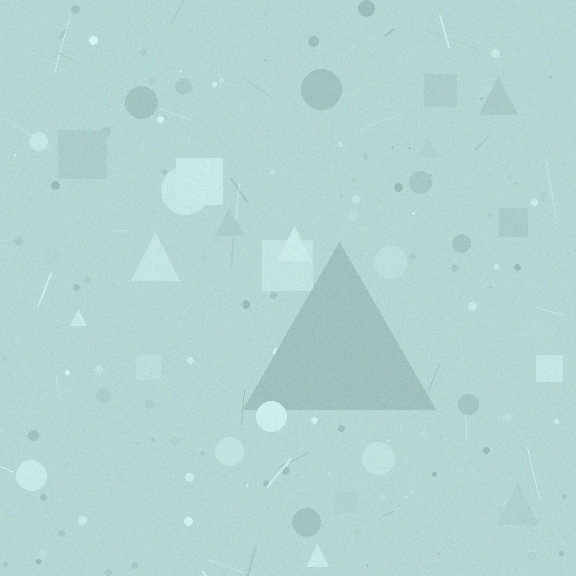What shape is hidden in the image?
A triangle is hidden in the image.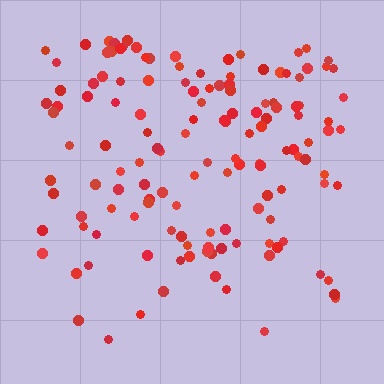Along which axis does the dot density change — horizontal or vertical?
Vertical.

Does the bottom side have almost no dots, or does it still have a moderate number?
Still a moderate number, just noticeably fewer than the top.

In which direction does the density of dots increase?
From bottom to top, with the top side densest.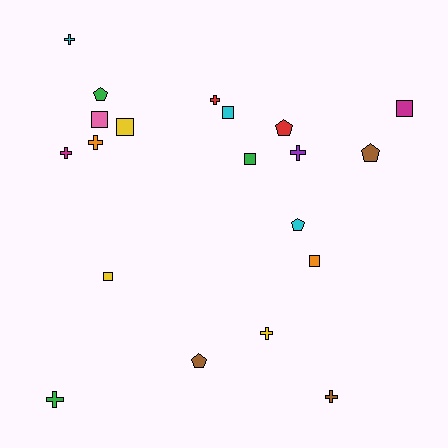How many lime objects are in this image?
There are no lime objects.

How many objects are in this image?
There are 20 objects.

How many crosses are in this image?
There are 8 crosses.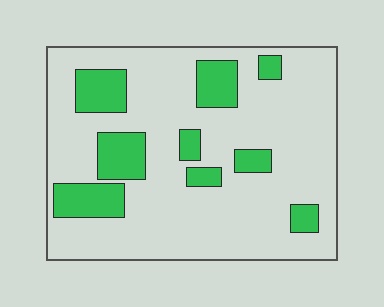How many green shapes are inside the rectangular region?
9.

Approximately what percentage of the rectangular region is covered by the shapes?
Approximately 20%.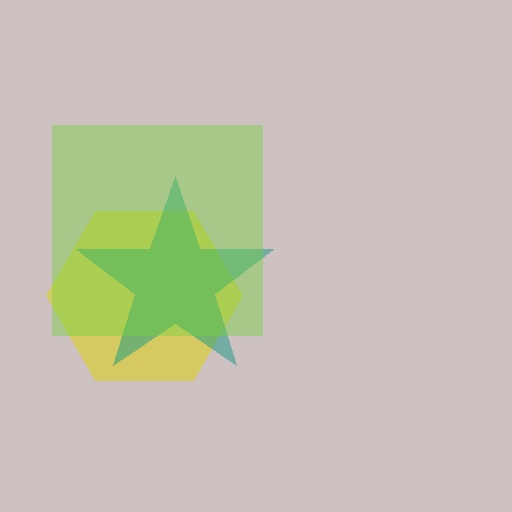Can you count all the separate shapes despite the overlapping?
Yes, there are 3 separate shapes.